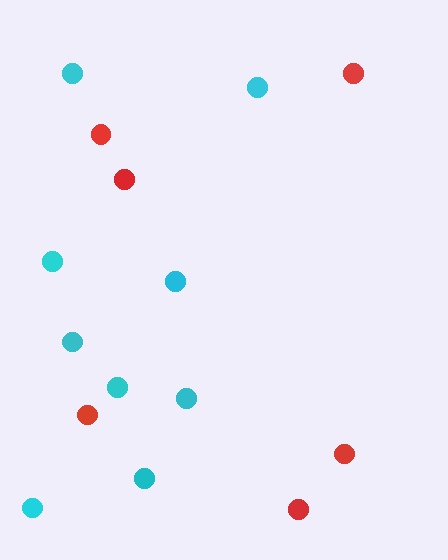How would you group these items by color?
There are 2 groups: one group of red circles (6) and one group of cyan circles (9).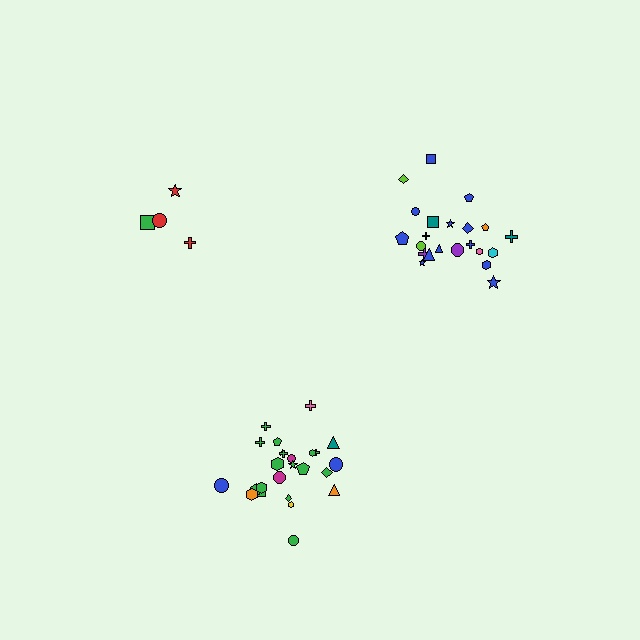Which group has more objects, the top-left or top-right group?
The top-right group.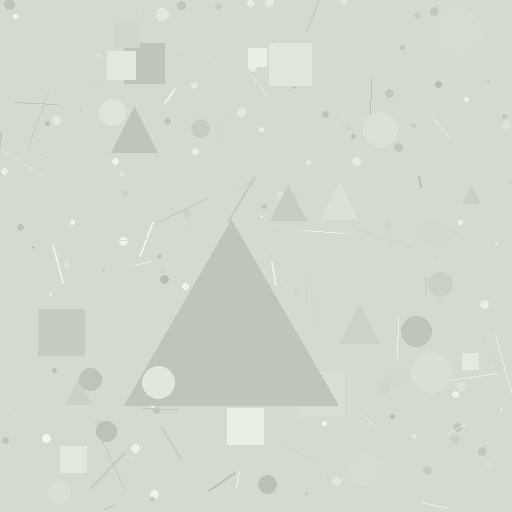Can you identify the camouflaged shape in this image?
The camouflaged shape is a triangle.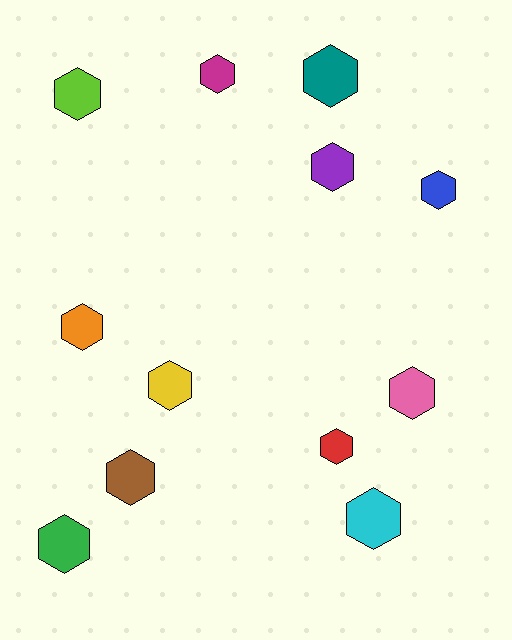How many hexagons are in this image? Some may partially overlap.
There are 12 hexagons.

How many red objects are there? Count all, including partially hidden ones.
There is 1 red object.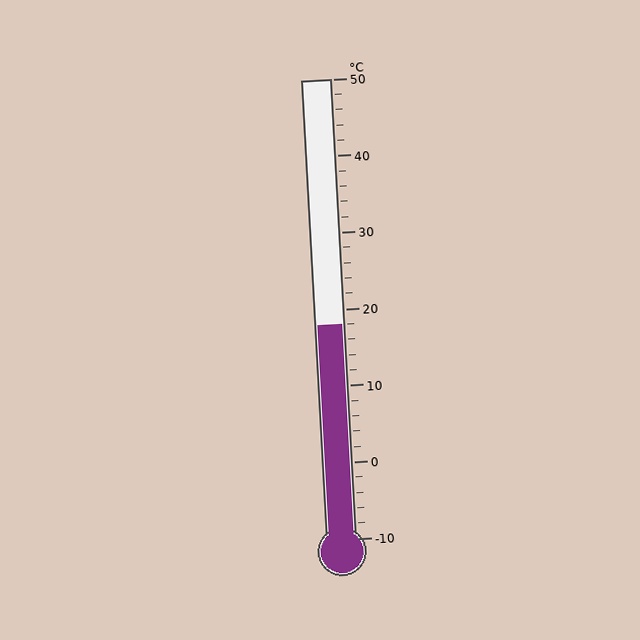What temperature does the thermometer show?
The thermometer shows approximately 18°C.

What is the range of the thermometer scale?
The thermometer scale ranges from -10°C to 50°C.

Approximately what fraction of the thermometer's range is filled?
The thermometer is filled to approximately 45% of its range.